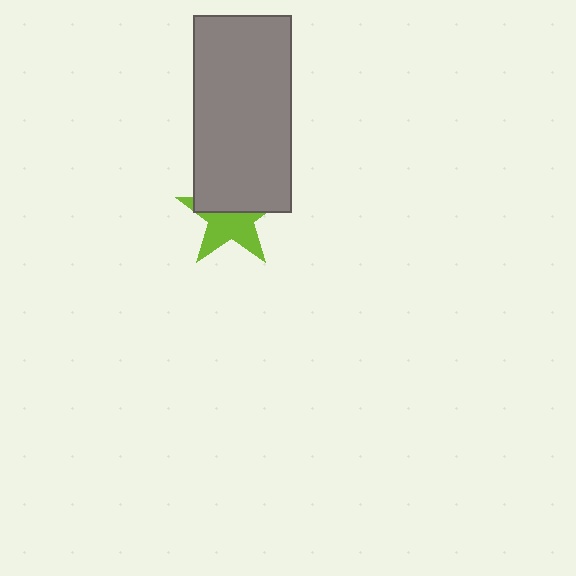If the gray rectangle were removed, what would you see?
You would see the complete lime star.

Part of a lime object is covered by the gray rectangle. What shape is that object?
It is a star.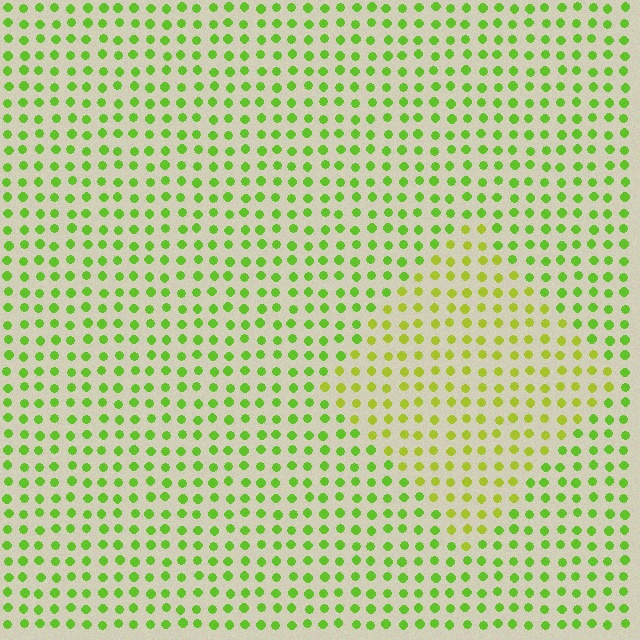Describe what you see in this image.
The image is filled with small lime elements in a uniform arrangement. A diamond-shaped region is visible where the elements are tinted to a slightly different hue, forming a subtle color boundary.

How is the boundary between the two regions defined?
The boundary is defined purely by a slight shift in hue (about 27 degrees). Spacing, size, and orientation are identical on both sides.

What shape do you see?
I see a diamond.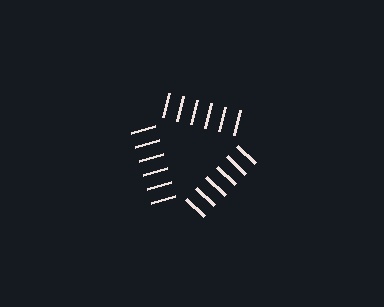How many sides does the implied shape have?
3 sides — the line-ends trace a triangle.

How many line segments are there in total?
18 — 6 along each of the 3 edges.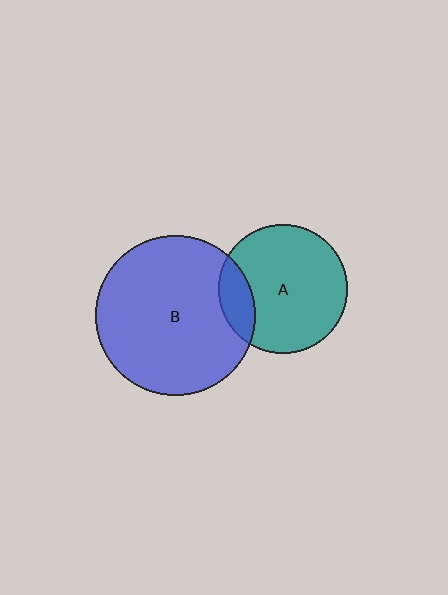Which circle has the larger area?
Circle B (blue).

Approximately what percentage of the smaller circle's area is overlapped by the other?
Approximately 15%.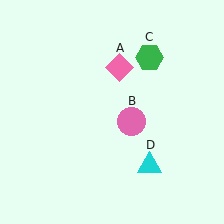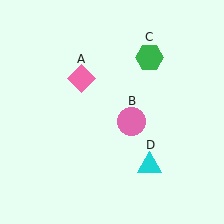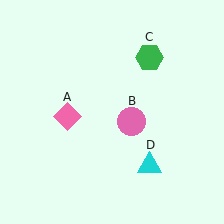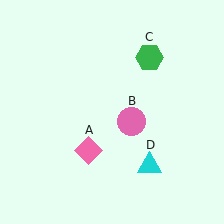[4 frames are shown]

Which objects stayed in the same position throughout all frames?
Pink circle (object B) and green hexagon (object C) and cyan triangle (object D) remained stationary.